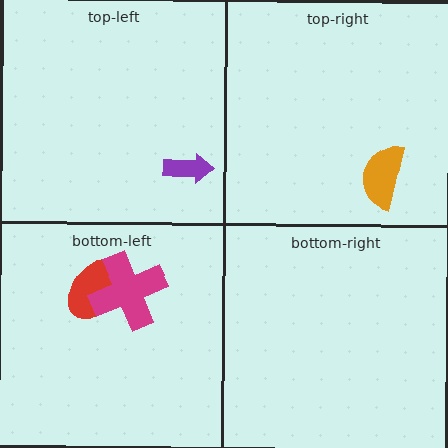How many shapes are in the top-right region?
1.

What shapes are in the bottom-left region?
The red ellipse, the magenta cross.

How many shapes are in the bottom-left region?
2.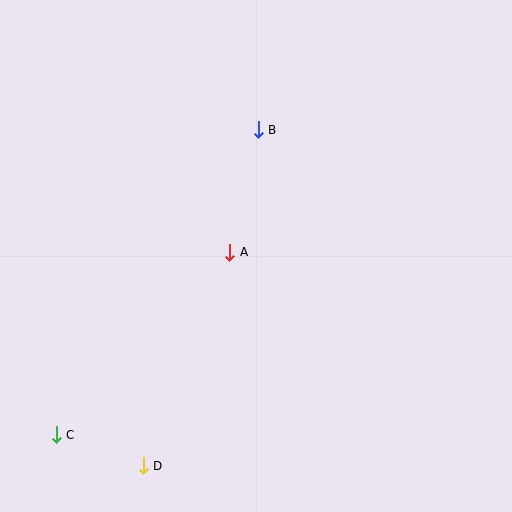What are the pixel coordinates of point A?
Point A is at (230, 252).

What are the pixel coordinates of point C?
Point C is at (56, 435).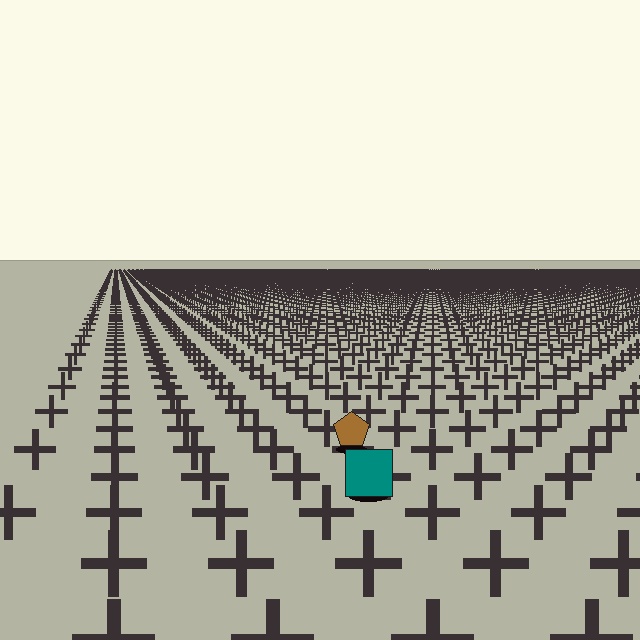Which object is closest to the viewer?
The teal square is closest. The texture marks near it are larger and more spread out.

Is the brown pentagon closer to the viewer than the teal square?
No. The teal square is closer — you can tell from the texture gradient: the ground texture is coarser near it.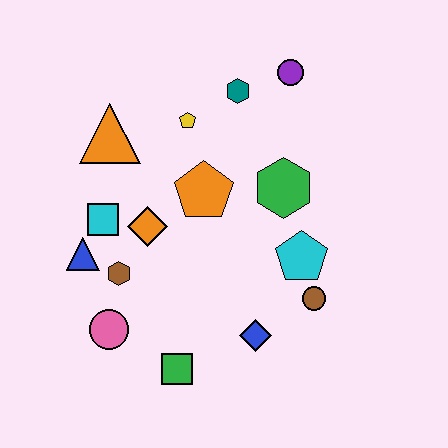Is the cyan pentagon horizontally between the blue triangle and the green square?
No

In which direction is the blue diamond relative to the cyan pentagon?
The blue diamond is below the cyan pentagon.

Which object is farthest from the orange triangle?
The brown circle is farthest from the orange triangle.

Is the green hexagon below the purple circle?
Yes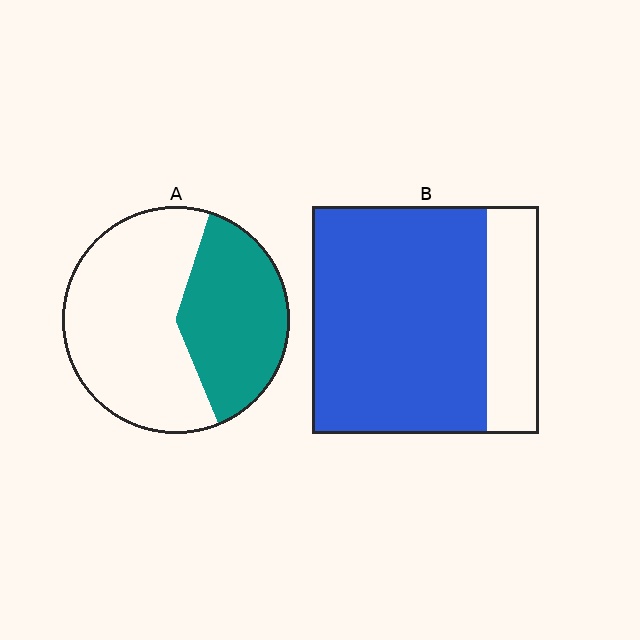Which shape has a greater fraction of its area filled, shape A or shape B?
Shape B.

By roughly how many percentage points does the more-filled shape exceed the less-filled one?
By roughly 40 percentage points (B over A).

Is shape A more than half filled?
No.